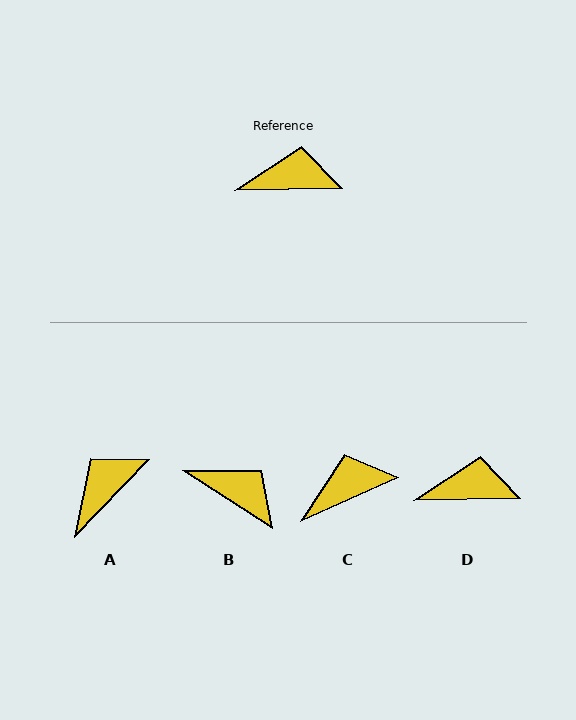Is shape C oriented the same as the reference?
No, it is off by about 23 degrees.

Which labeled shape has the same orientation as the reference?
D.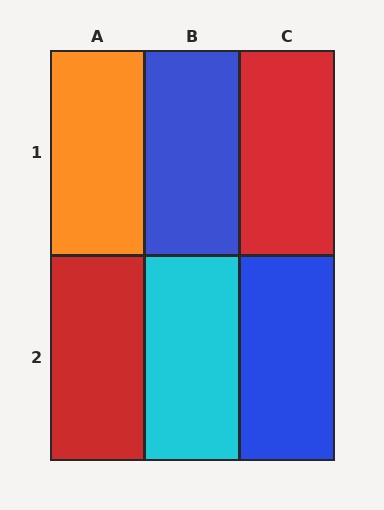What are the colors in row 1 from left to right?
Orange, blue, red.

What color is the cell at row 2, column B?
Cyan.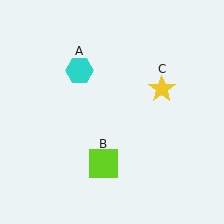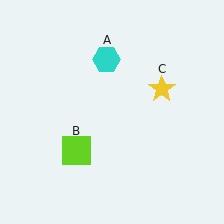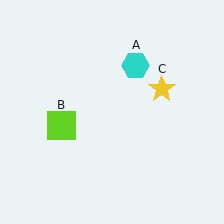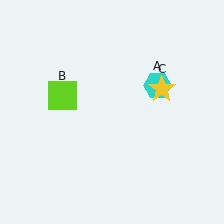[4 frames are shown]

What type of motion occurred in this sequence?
The cyan hexagon (object A), lime square (object B) rotated clockwise around the center of the scene.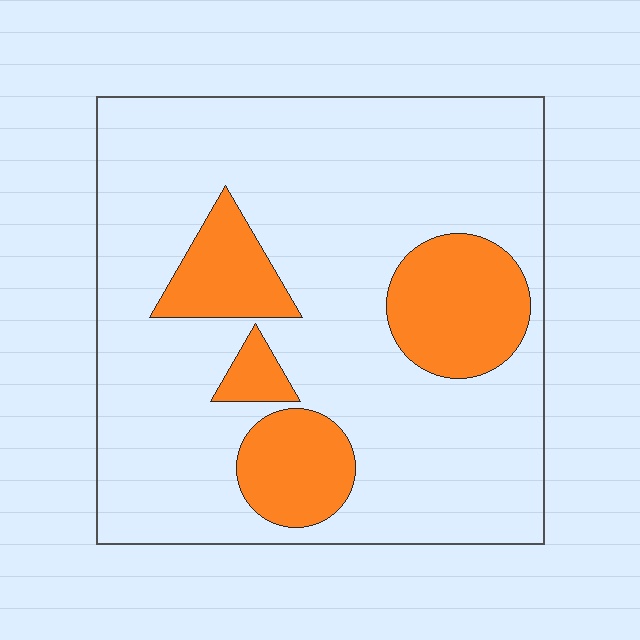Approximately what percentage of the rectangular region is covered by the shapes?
Approximately 20%.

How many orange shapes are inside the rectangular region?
4.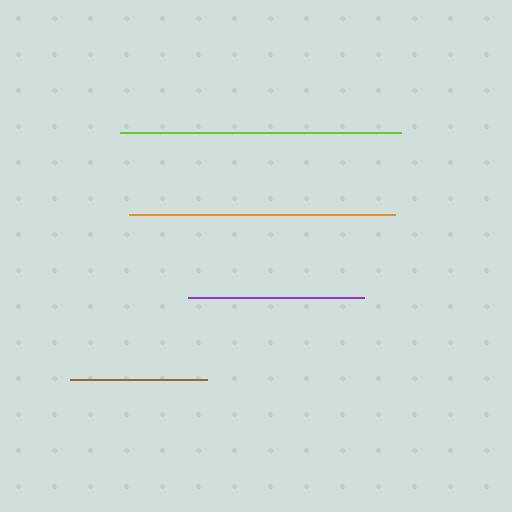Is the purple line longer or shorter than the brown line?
The purple line is longer than the brown line.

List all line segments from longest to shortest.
From longest to shortest: lime, orange, purple, brown.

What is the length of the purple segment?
The purple segment is approximately 176 pixels long.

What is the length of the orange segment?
The orange segment is approximately 266 pixels long.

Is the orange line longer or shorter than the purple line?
The orange line is longer than the purple line.